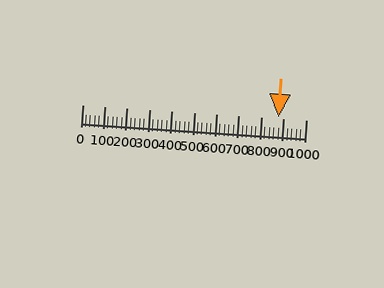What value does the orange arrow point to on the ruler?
The orange arrow points to approximately 876.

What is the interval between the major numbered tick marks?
The major tick marks are spaced 100 units apart.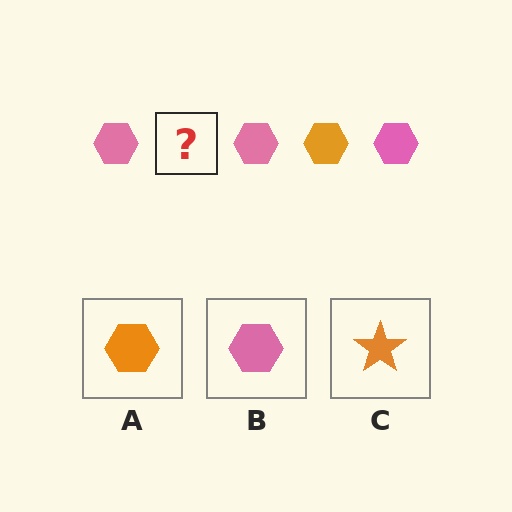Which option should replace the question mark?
Option A.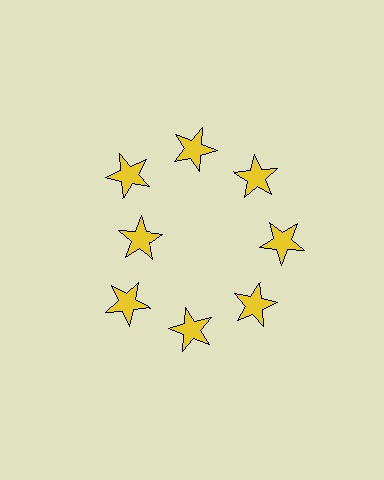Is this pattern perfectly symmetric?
No. The 8 yellow stars are arranged in a ring, but one element near the 9 o'clock position is pulled inward toward the center, breaking the 8-fold rotational symmetry.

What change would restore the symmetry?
The symmetry would be restored by moving it outward, back onto the ring so that all 8 stars sit at equal angles and equal distance from the center.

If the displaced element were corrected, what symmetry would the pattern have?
It would have 8-fold rotational symmetry — the pattern would map onto itself every 45 degrees.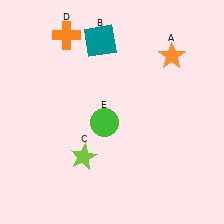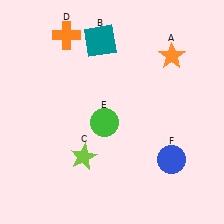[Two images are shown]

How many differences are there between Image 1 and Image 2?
There is 1 difference between the two images.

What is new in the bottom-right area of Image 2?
A blue circle (F) was added in the bottom-right area of Image 2.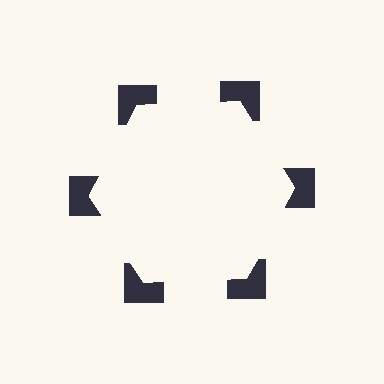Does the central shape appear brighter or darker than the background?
It typically appears slightly brighter than the background, even though no actual brightness change is drawn.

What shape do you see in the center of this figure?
An illusory hexagon — its edges are inferred from the aligned wedge cuts in the notched squares, not physically drawn.